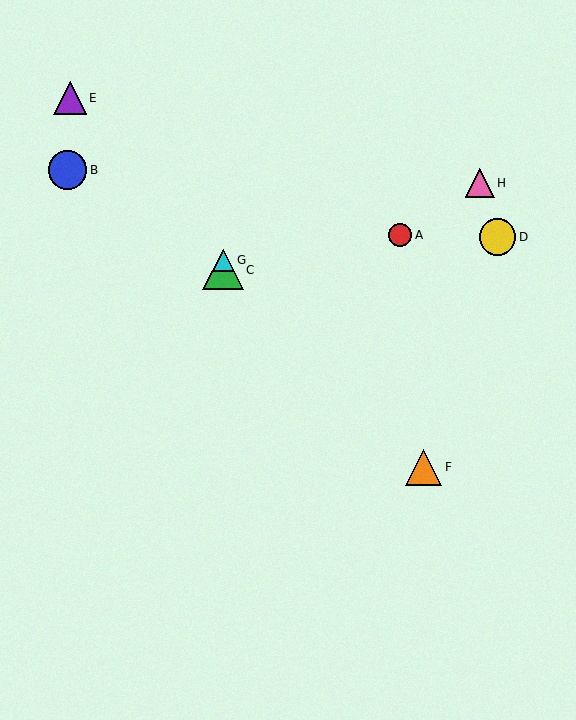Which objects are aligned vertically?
Objects C, G are aligned vertically.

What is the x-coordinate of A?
Object A is at x≈400.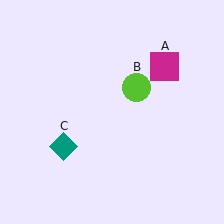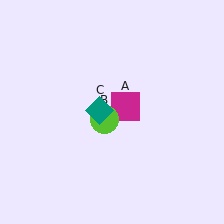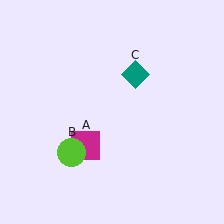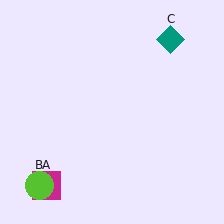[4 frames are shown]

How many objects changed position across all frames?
3 objects changed position: magenta square (object A), lime circle (object B), teal diamond (object C).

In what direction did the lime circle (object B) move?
The lime circle (object B) moved down and to the left.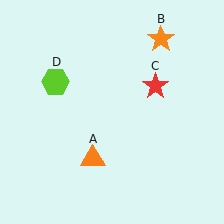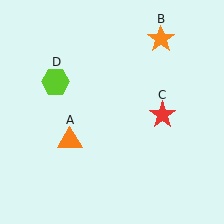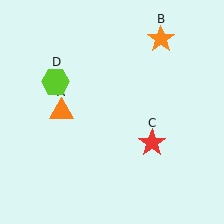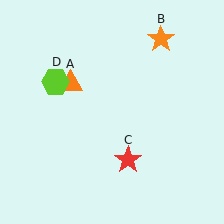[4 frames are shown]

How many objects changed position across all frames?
2 objects changed position: orange triangle (object A), red star (object C).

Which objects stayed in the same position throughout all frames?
Orange star (object B) and lime hexagon (object D) remained stationary.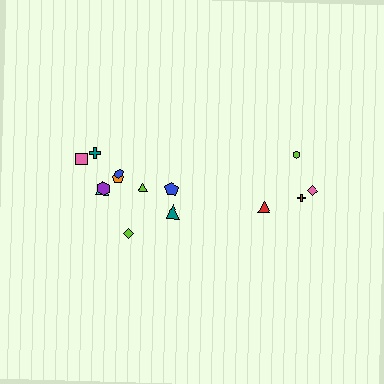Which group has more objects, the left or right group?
The left group.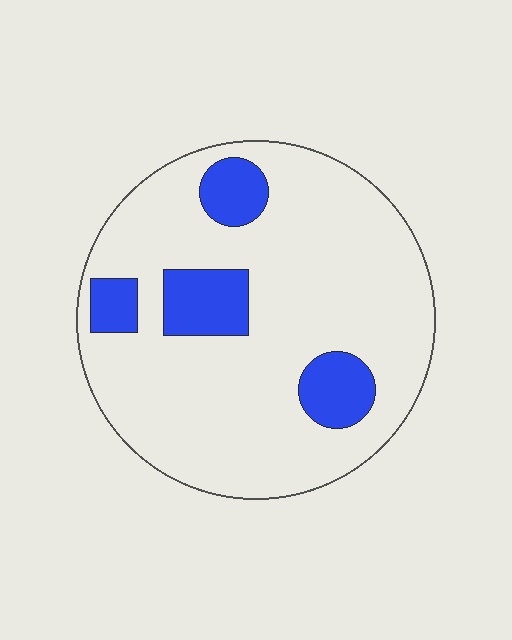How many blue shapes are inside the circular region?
4.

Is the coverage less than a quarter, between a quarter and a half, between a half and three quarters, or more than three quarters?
Less than a quarter.